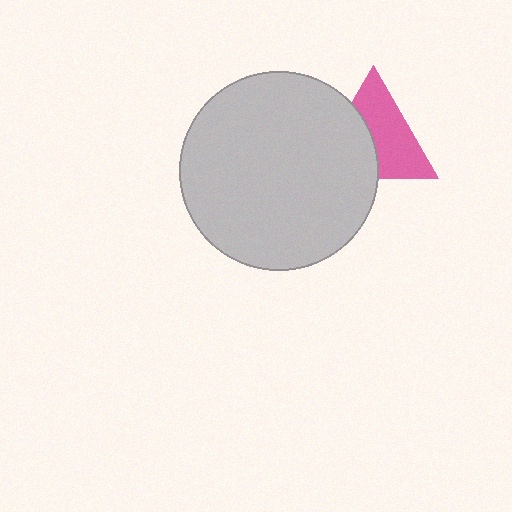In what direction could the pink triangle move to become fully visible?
The pink triangle could move right. That would shift it out from behind the light gray circle entirely.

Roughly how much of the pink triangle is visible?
About half of it is visible (roughly 57%).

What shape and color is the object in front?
The object in front is a light gray circle.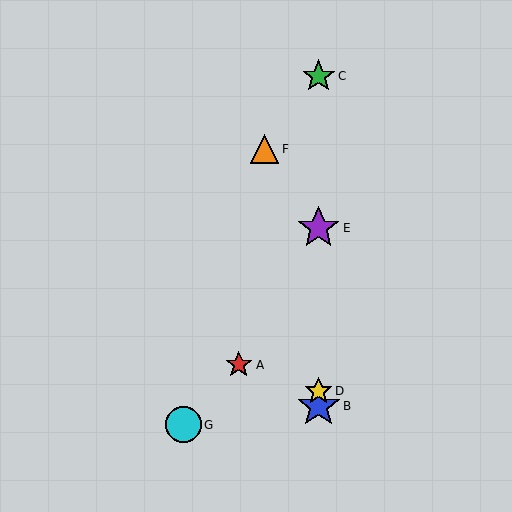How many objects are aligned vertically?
4 objects (B, C, D, E) are aligned vertically.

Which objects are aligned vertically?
Objects B, C, D, E are aligned vertically.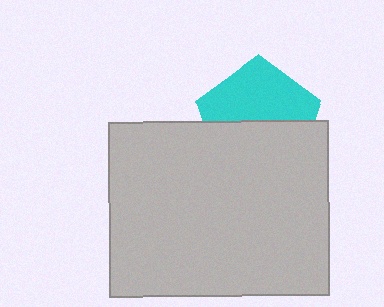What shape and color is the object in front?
The object in front is a light gray rectangle.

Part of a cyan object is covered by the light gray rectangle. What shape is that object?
It is a pentagon.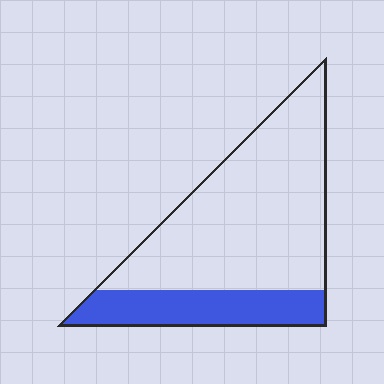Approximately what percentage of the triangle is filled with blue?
Approximately 25%.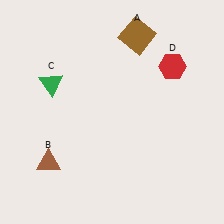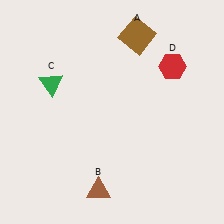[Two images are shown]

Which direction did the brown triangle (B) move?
The brown triangle (B) moved right.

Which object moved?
The brown triangle (B) moved right.